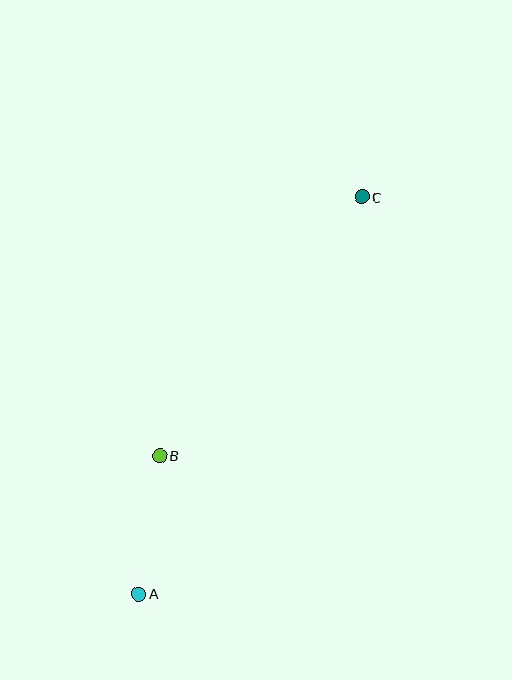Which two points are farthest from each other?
Points A and C are farthest from each other.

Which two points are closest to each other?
Points A and B are closest to each other.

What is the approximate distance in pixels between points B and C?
The distance between B and C is approximately 329 pixels.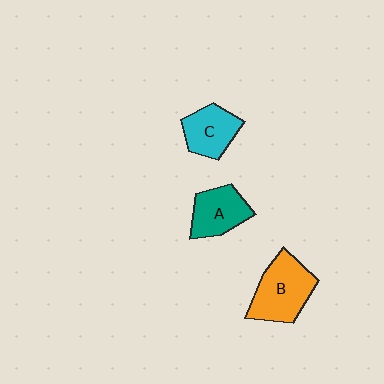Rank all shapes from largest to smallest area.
From largest to smallest: B (orange), A (teal), C (cyan).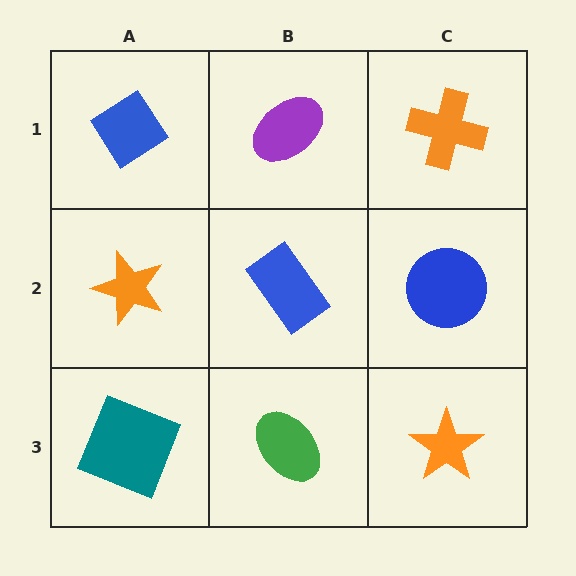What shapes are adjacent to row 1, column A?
An orange star (row 2, column A), a purple ellipse (row 1, column B).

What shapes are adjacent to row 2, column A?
A blue diamond (row 1, column A), a teal square (row 3, column A), a blue rectangle (row 2, column B).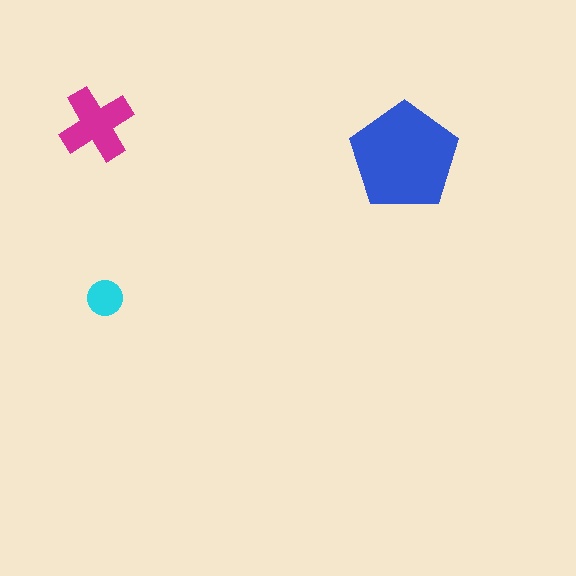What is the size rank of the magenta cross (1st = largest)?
2nd.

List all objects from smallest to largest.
The cyan circle, the magenta cross, the blue pentagon.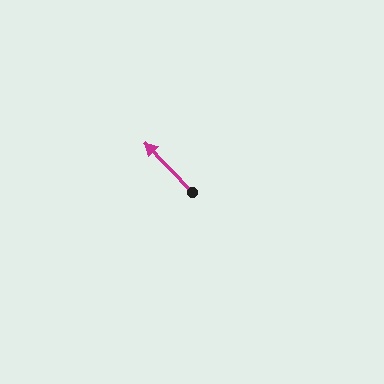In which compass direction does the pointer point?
Northwest.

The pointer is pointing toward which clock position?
Roughly 11 o'clock.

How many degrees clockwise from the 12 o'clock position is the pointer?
Approximately 316 degrees.